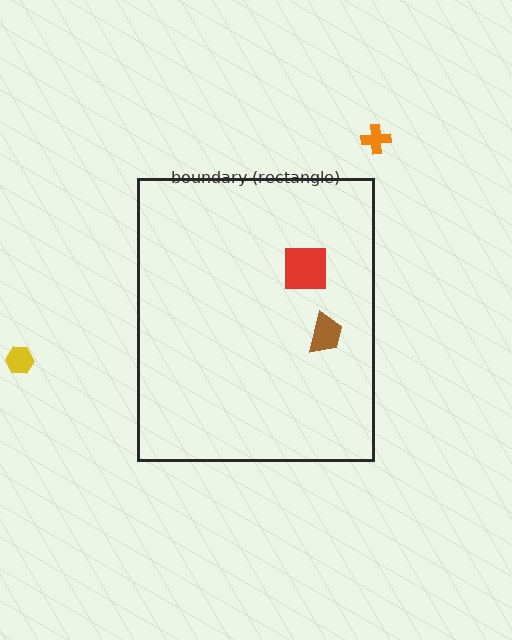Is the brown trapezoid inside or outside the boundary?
Inside.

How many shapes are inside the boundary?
2 inside, 2 outside.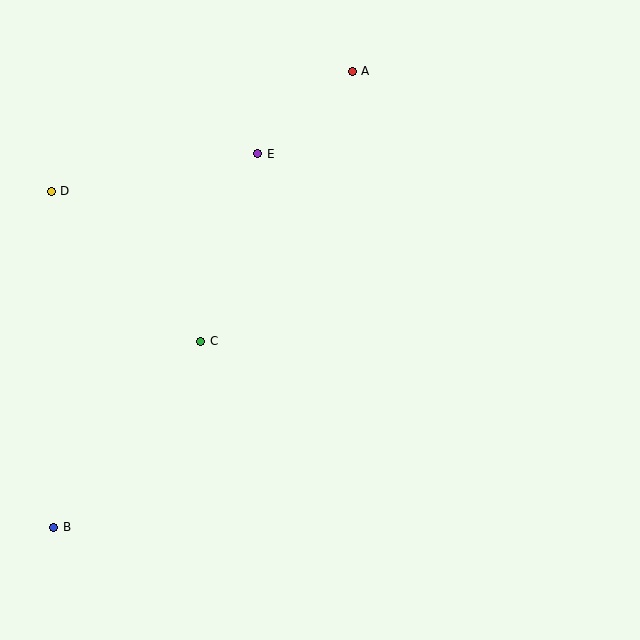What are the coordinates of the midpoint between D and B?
The midpoint between D and B is at (53, 359).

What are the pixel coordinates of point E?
Point E is at (258, 154).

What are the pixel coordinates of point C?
Point C is at (201, 342).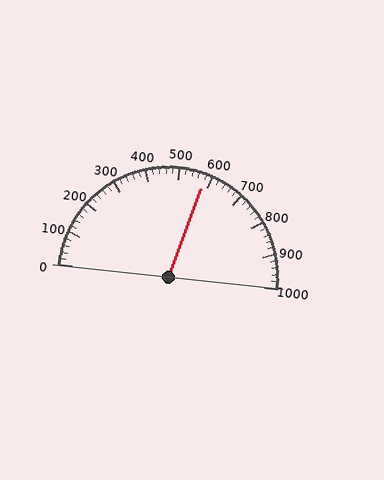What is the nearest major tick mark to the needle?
The nearest major tick mark is 600.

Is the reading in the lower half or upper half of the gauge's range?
The reading is in the upper half of the range (0 to 1000).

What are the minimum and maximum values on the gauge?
The gauge ranges from 0 to 1000.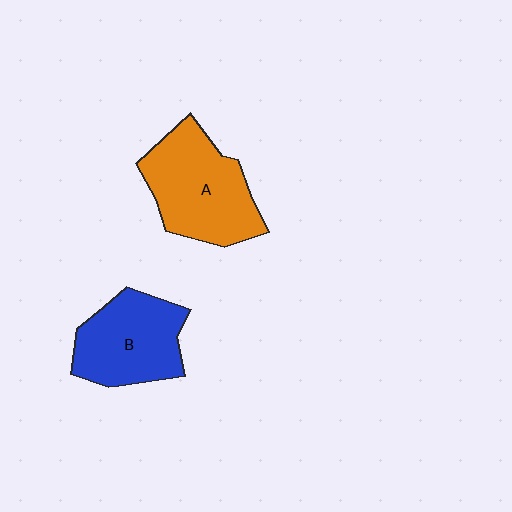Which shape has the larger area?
Shape A (orange).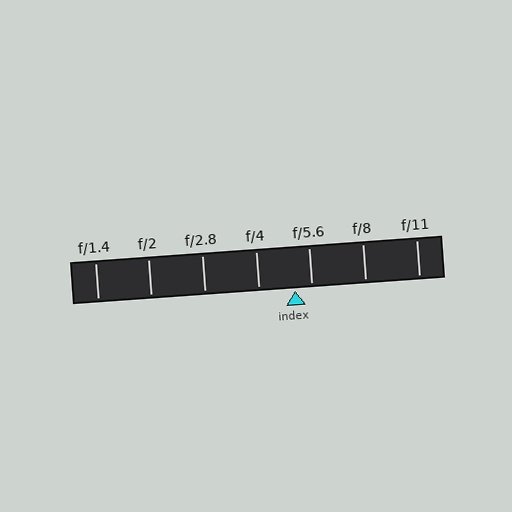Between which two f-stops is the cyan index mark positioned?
The index mark is between f/4 and f/5.6.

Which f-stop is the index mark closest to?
The index mark is closest to f/5.6.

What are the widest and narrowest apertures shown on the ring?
The widest aperture shown is f/1.4 and the narrowest is f/11.